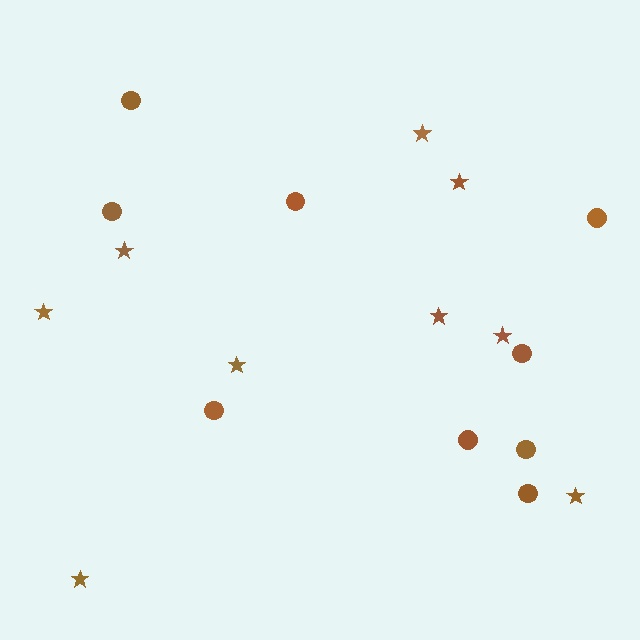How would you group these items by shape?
There are 2 groups: one group of circles (9) and one group of stars (9).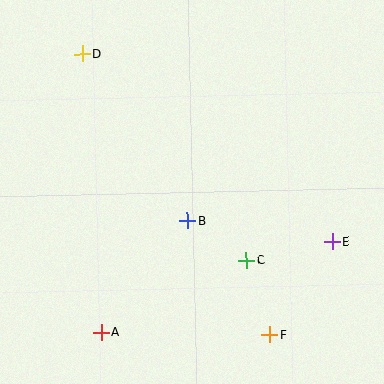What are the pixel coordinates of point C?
Point C is at (246, 260).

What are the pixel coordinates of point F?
Point F is at (270, 335).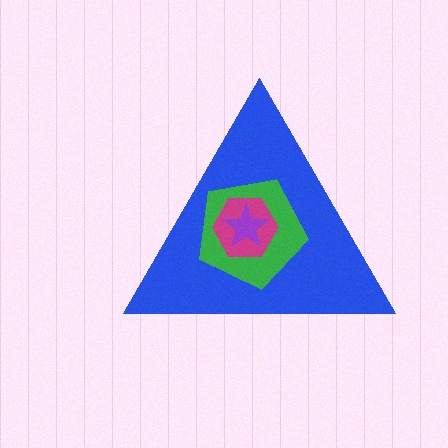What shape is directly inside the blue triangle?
The green pentagon.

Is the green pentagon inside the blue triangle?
Yes.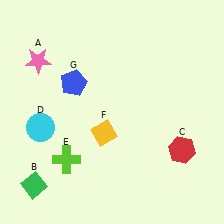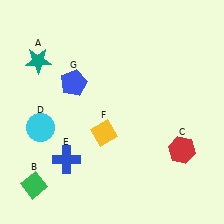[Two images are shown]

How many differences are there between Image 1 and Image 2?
There are 2 differences between the two images.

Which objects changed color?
A changed from pink to teal. E changed from lime to blue.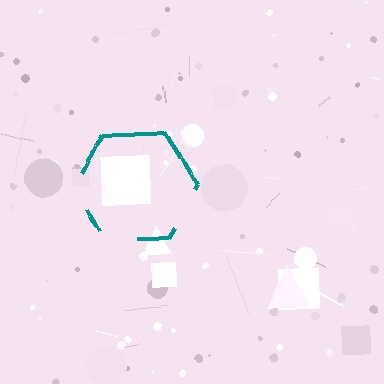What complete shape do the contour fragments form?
The contour fragments form a hexagon.